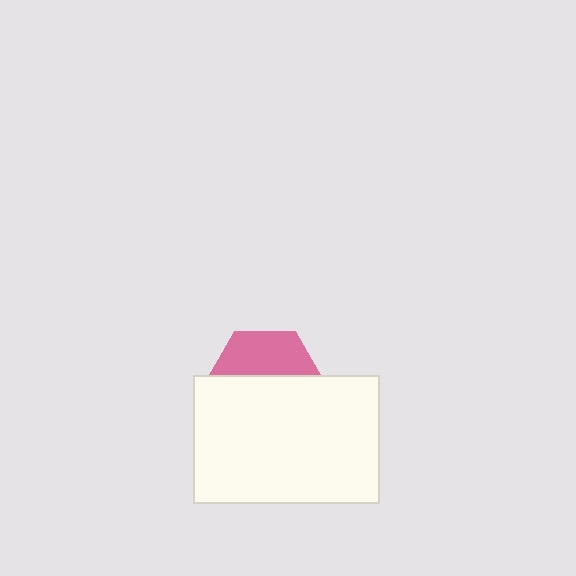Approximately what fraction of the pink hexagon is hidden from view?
Roughly 62% of the pink hexagon is hidden behind the white rectangle.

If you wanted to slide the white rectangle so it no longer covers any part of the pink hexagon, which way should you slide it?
Slide it down — that is the most direct way to separate the two shapes.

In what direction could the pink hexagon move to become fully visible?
The pink hexagon could move up. That would shift it out from behind the white rectangle entirely.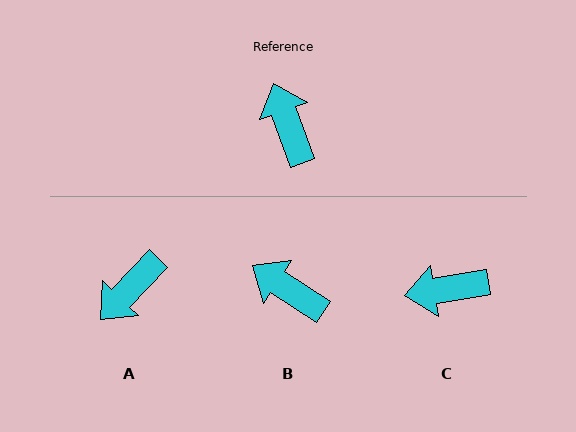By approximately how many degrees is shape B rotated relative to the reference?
Approximately 37 degrees counter-clockwise.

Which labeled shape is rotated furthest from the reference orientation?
A, about 116 degrees away.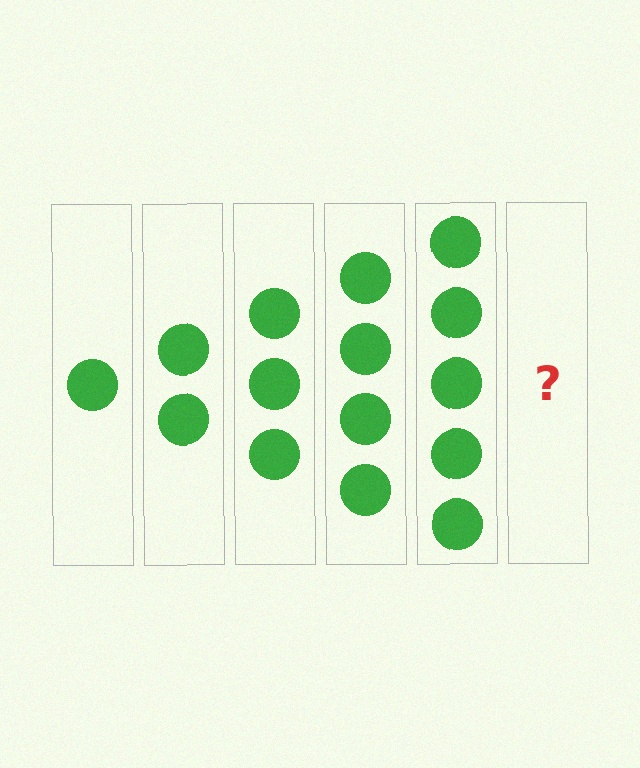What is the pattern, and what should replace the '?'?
The pattern is that each step adds one more circle. The '?' should be 6 circles.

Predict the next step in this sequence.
The next step is 6 circles.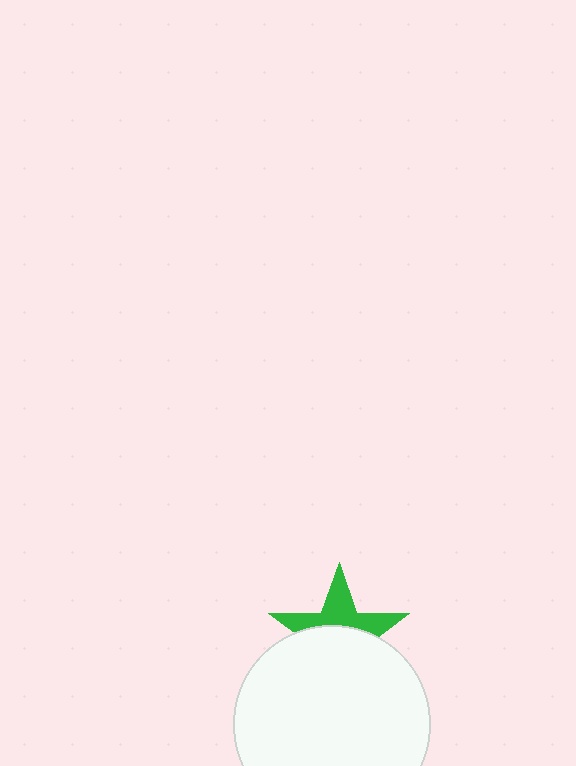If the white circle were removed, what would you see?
You would see the complete green star.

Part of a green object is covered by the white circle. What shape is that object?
It is a star.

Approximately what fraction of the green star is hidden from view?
Roughly 57% of the green star is hidden behind the white circle.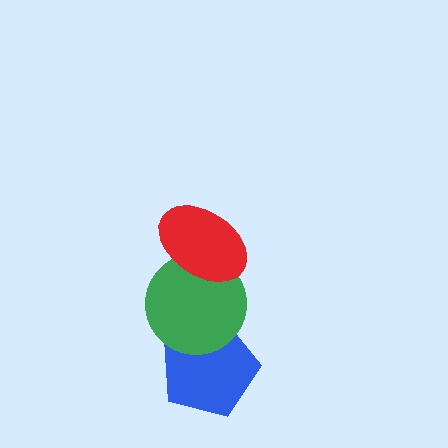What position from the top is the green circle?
The green circle is 2nd from the top.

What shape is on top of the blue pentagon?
The green circle is on top of the blue pentagon.